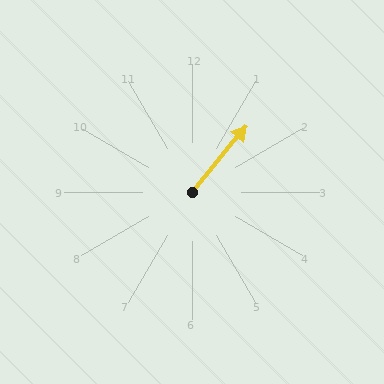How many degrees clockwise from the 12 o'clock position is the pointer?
Approximately 39 degrees.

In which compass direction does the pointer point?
Northeast.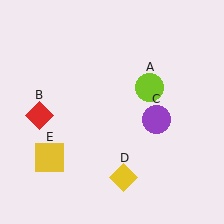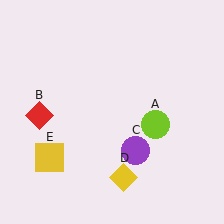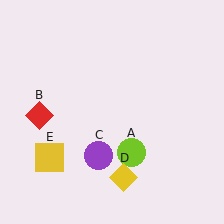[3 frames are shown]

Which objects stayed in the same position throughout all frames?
Red diamond (object B) and yellow diamond (object D) and yellow square (object E) remained stationary.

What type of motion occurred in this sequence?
The lime circle (object A), purple circle (object C) rotated clockwise around the center of the scene.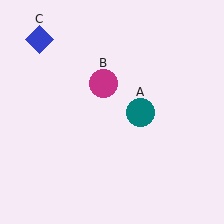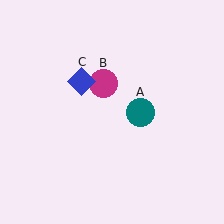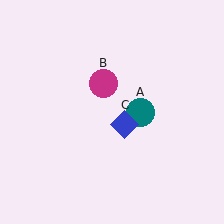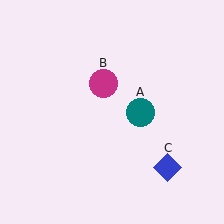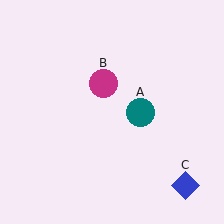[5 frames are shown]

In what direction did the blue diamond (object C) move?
The blue diamond (object C) moved down and to the right.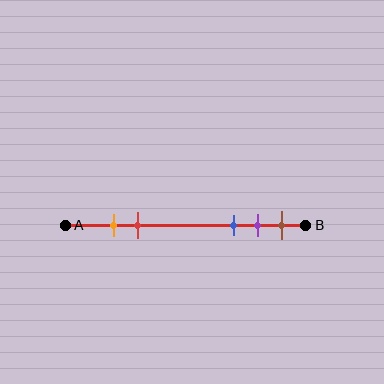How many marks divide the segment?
There are 5 marks dividing the segment.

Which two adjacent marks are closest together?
The orange and red marks are the closest adjacent pair.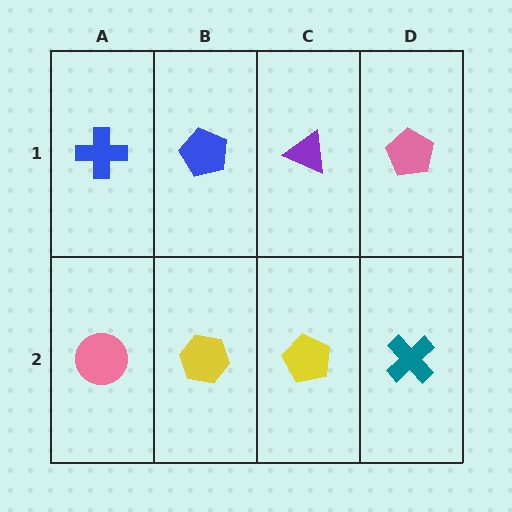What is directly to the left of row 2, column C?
A yellow hexagon.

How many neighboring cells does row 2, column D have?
2.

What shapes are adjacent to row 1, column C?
A yellow pentagon (row 2, column C), a blue pentagon (row 1, column B), a pink pentagon (row 1, column D).